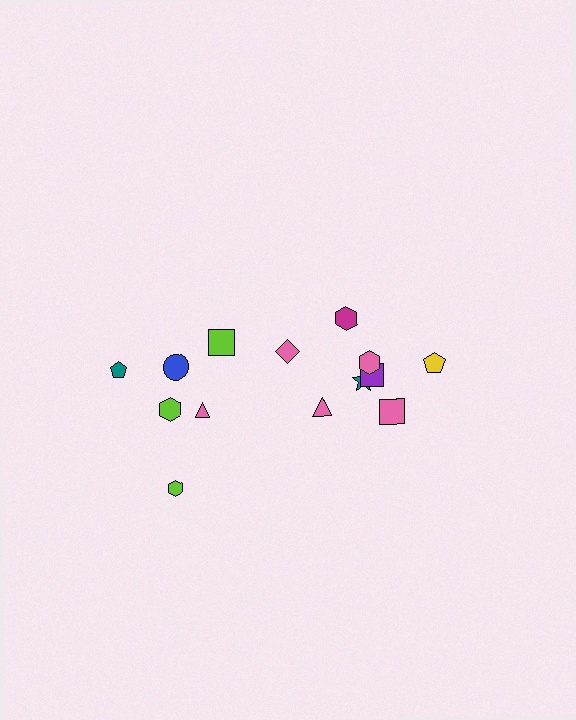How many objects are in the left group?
There are 6 objects.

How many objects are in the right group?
There are 8 objects.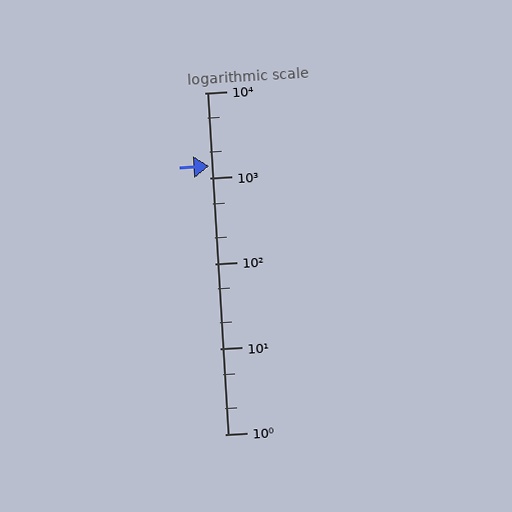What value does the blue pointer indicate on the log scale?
The pointer indicates approximately 1400.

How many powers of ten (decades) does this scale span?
The scale spans 4 decades, from 1 to 10000.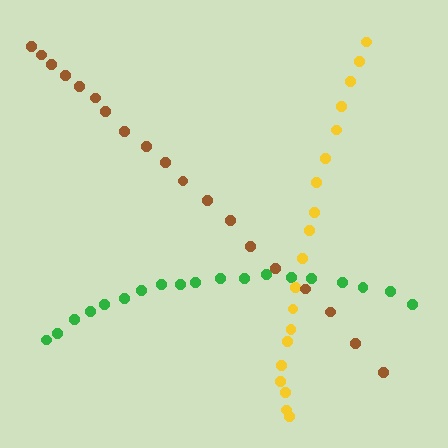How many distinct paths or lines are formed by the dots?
There are 3 distinct paths.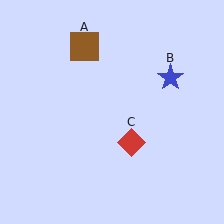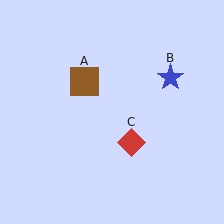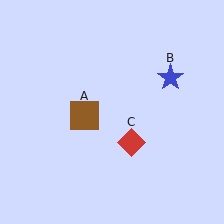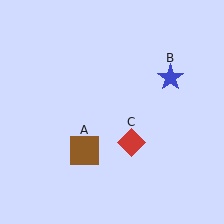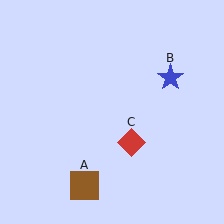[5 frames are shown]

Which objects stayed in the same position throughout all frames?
Blue star (object B) and red diamond (object C) remained stationary.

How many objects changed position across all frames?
1 object changed position: brown square (object A).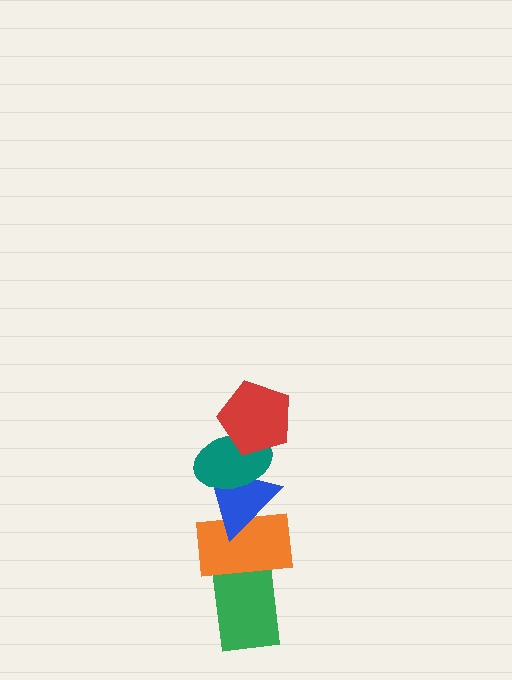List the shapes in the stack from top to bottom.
From top to bottom: the red pentagon, the teal ellipse, the blue triangle, the orange rectangle, the green rectangle.